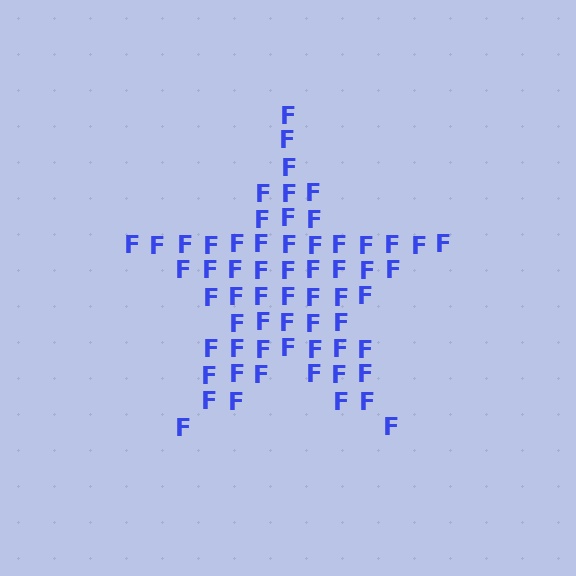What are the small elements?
The small elements are letter F's.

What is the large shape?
The large shape is a star.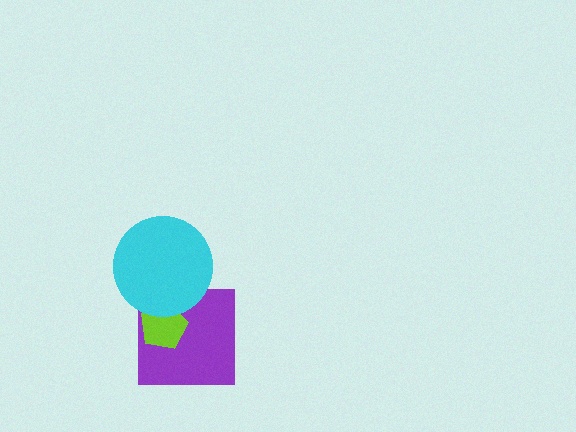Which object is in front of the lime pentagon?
The cyan circle is in front of the lime pentagon.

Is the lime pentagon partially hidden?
Yes, it is partially covered by another shape.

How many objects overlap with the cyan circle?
2 objects overlap with the cyan circle.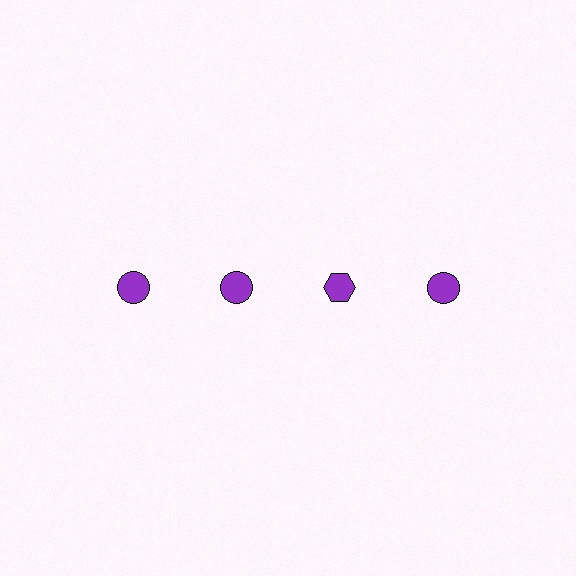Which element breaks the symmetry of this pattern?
The purple hexagon in the top row, center column breaks the symmetry. All other shapes are purple circles.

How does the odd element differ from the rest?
It has a different shape: hexagon instead of circle.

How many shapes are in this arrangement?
There are 4 shapes arranged in a grid pattern.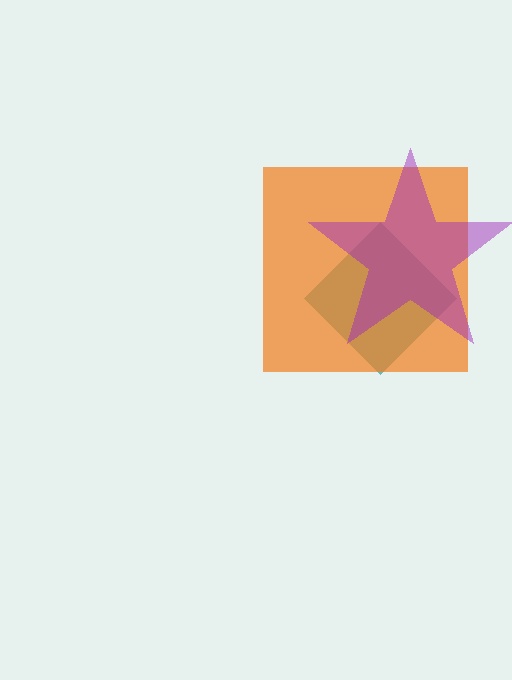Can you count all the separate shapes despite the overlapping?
Yes, there are 3 separate shapes.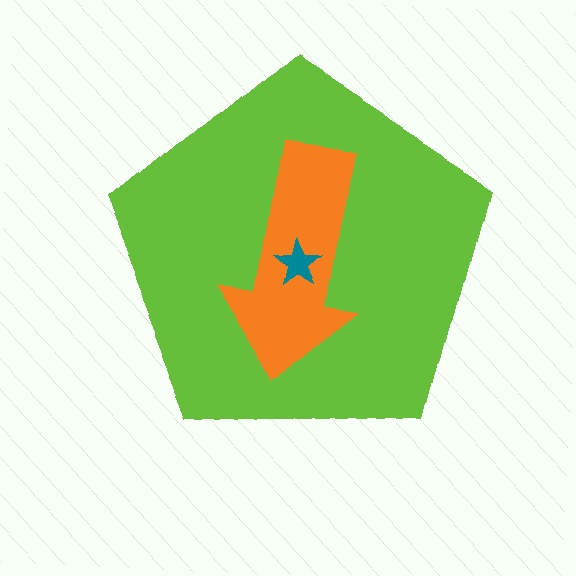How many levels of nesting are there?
3.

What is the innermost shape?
The teal star.